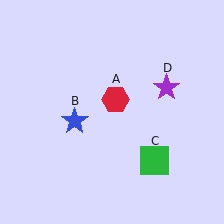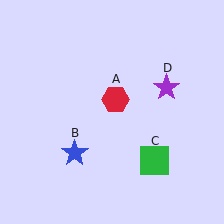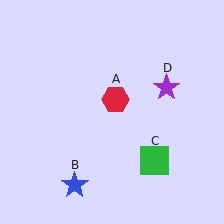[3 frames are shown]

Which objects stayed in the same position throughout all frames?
Red hexagon (object A) and green square (object C) and purple star (object D) remained stationary.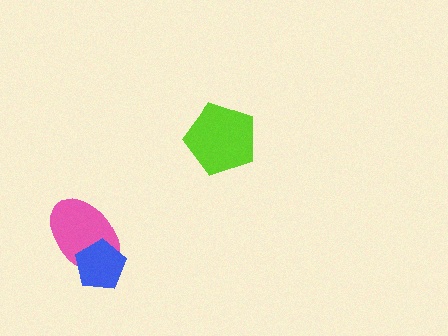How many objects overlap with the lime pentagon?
0 objects overlap with the lime pentagon.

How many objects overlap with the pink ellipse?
1 object overlaps with the pink ellipse.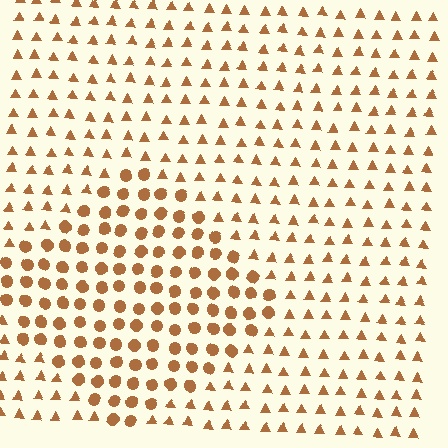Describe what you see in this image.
The image is filled with small brown elements arranged in a uniform grid. A diamond-shaped region contains circles, while the surrounding area contains triangles. The boundary is defined purely by the change in element shape.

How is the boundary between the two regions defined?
The boundary is defined by a change in element shape: circles inside vs. triangles outside. All elements share the same color and spacing.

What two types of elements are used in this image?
The image uses circles inside the diamond region and triangles outside it.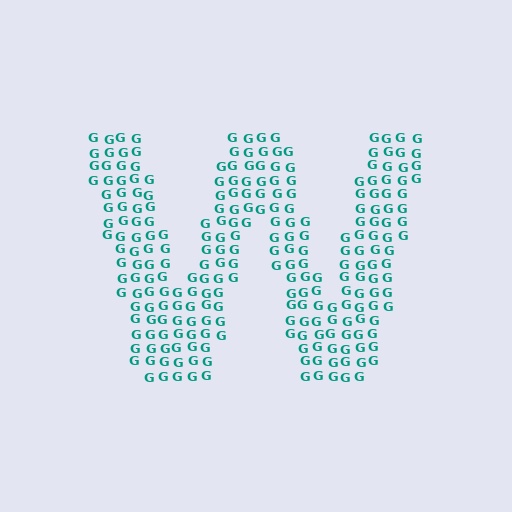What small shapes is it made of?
It is made of small letter G's.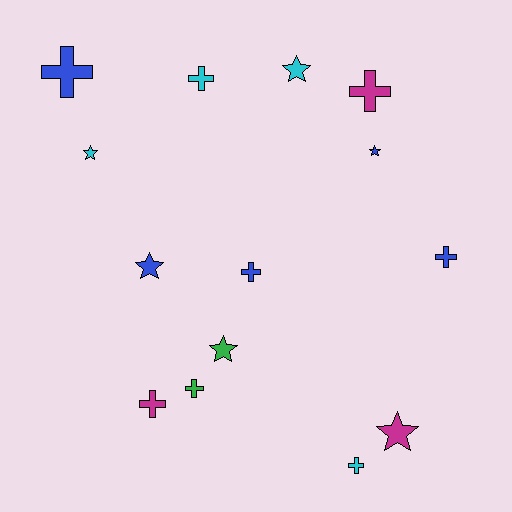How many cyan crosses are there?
There are 2 cyan crosses.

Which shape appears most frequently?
Cross, with 8 objects.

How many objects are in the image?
There are 14 objects.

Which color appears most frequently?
Blue, with 5 objects.